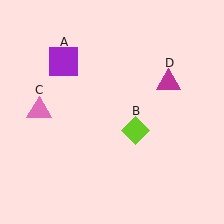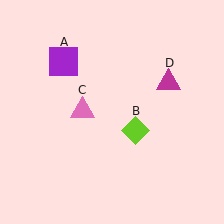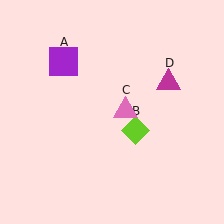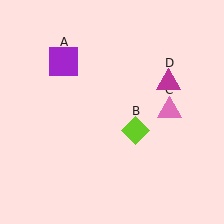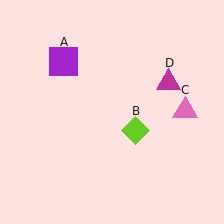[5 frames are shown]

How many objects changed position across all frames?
1 object changed position: pink triangle (object C).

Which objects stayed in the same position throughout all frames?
Purple square (object A) and lime diamond (object B) and magenta triangle (object D) remained stationary.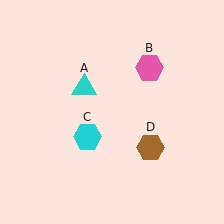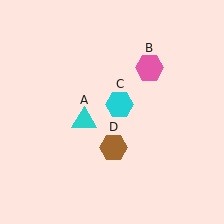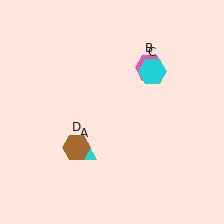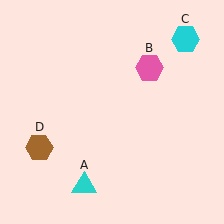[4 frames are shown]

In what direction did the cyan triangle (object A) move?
The cyan triangle (object A) moved down.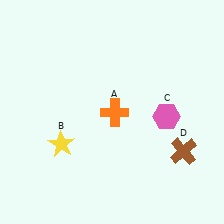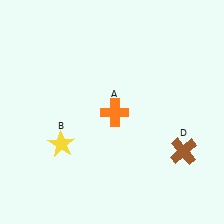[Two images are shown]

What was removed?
The pink hexagon (C) was removed in Image 2.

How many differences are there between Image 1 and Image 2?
There is 1 difference between the two images.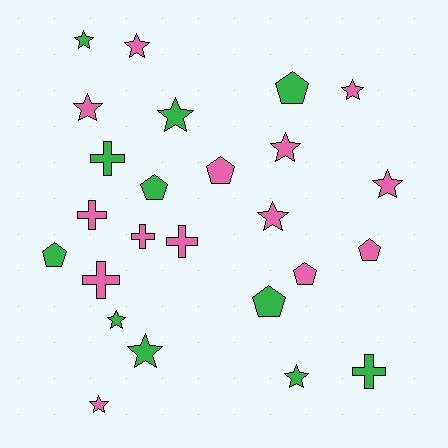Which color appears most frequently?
Pink, with 14 objects.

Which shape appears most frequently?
Star, with 12 objects.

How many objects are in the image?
There are 25 objects.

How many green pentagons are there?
There are 4 green pentagons.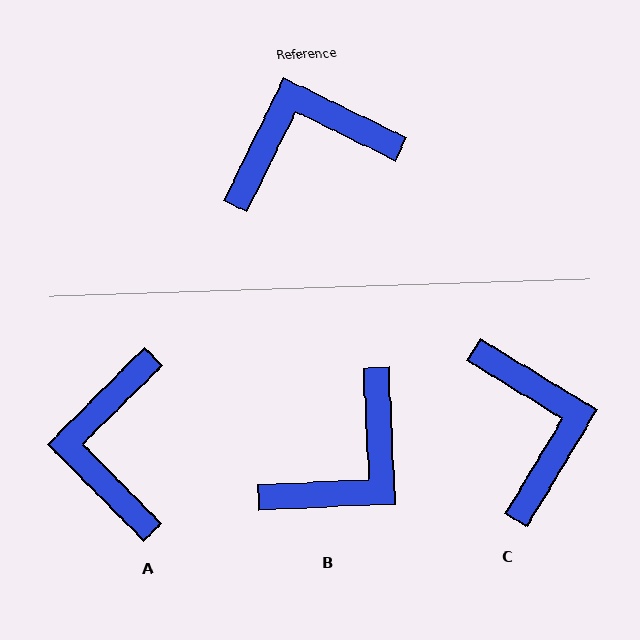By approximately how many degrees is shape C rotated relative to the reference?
Approximately 95 degrees clockwise.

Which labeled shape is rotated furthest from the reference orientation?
B, about 151 degrees away.